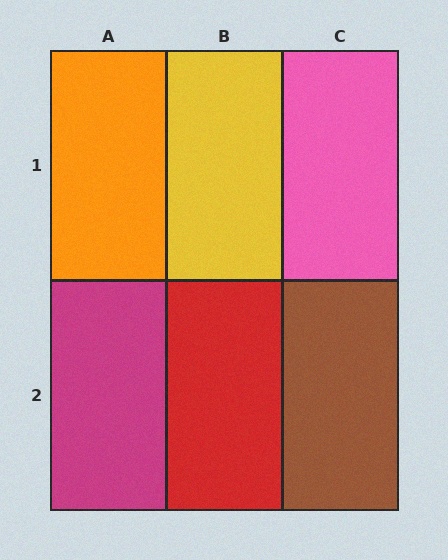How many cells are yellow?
1 cell is yellow.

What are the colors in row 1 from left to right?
Orange, yellow, pink.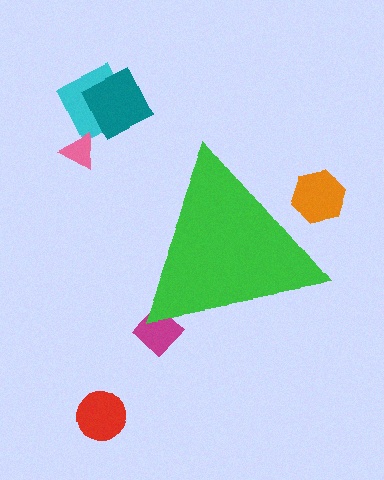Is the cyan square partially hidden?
No, the cyan square is fully visible.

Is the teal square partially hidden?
No, the teal square is fully visible.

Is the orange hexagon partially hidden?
Yes, the orange hexagon is partially hidden behind the green triangle.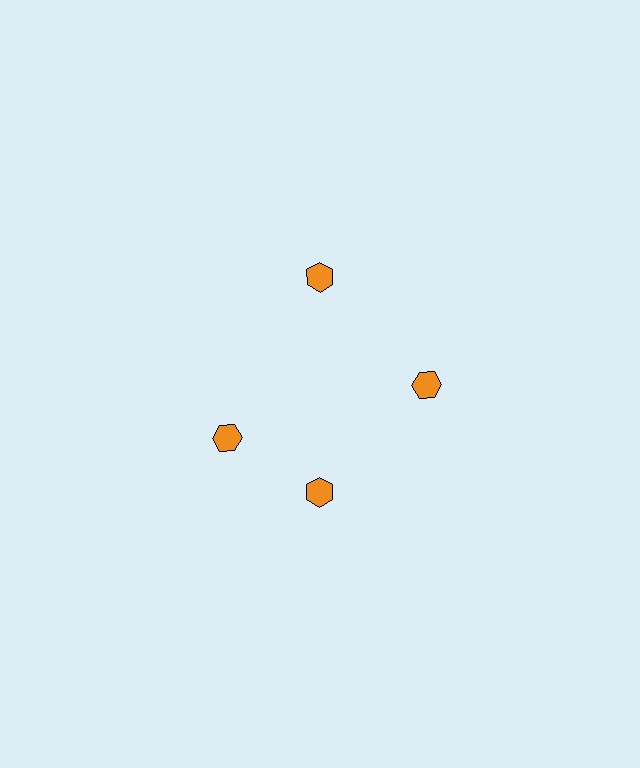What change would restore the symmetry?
The symmetry would be restored by rotating it back into even spacing with its neighbors so that all 4 hexagons sit at equal angles and equal distance from the center.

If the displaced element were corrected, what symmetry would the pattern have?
It would have 4-fold rotational symmetry — the pattern would map onto itself every 90 degrees.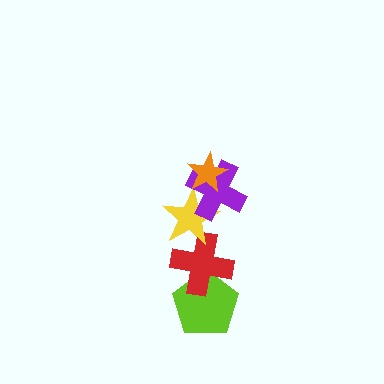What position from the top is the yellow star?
The yellow star is 3rd from the top.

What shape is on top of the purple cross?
The orange star is on top of the purple cross.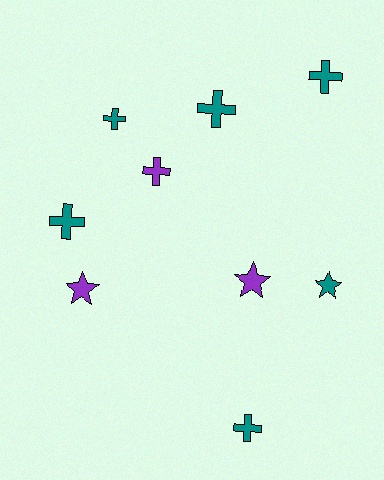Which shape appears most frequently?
Cross, with 6 objects.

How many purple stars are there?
There are 2 purple stars.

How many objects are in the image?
There are 9 objects.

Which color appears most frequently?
Teal, with 6 objects.